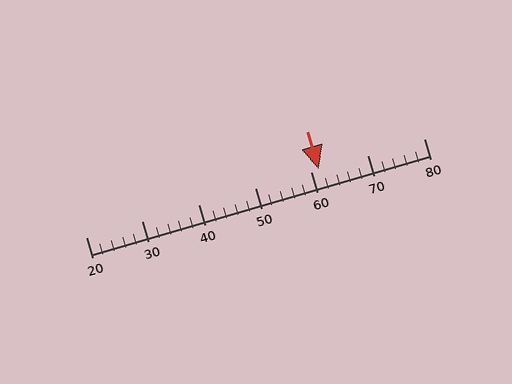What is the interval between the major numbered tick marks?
The major tick marks are spaced 10 units apart.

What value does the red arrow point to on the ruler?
The red arrow points to approximately 61.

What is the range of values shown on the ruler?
The ruler shows values from 20 to 80.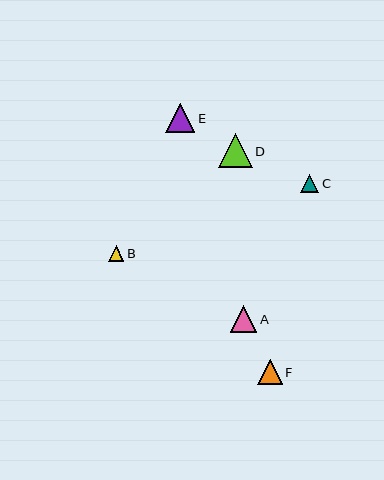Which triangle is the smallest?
Triangle B is the smallest with a size of approximately 15 pixels.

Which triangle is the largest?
Triangle D is the largest with a size of approximately 34 pixels.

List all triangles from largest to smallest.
From largest to smallest: D, E, A, F, C, B.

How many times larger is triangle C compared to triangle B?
Triangle C is approximately 1.2 times the size of triangle B.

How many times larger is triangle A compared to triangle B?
Triangle A is approximately 1.7 times the size of triangle B.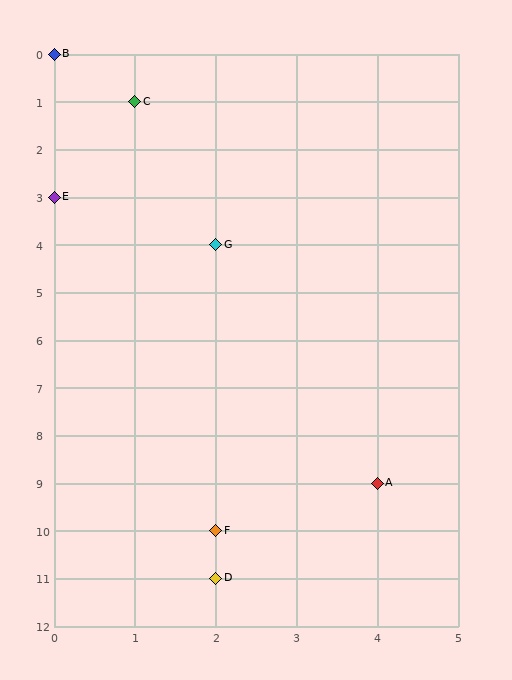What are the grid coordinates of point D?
Point D is at grid coordinates (2, 11).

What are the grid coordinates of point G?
Point G is at grid coordinates (2, 4).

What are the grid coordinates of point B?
Point B is at grid coordinates (0, 0).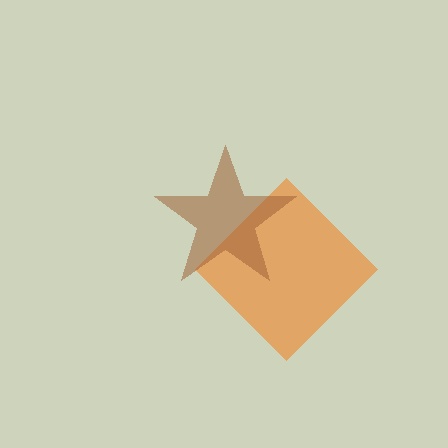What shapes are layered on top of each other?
The layered shapes are: an orange diamond, a brown star.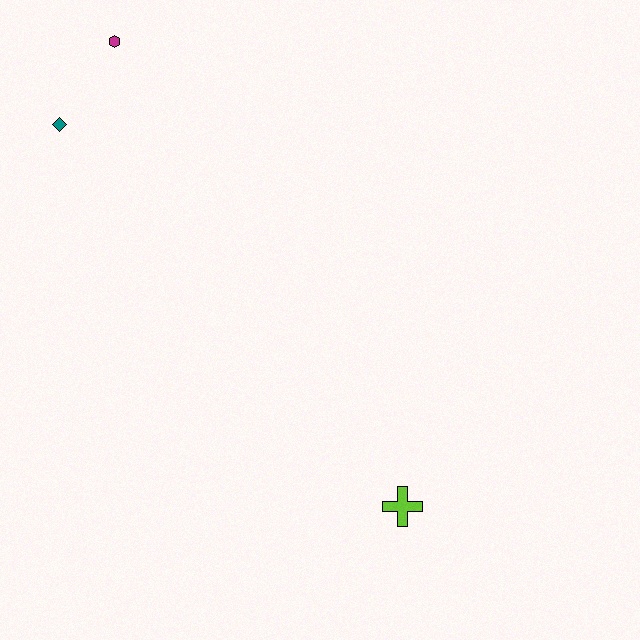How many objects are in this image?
There are 3 objects.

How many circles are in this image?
There are no circles.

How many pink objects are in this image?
There are no pink objects.